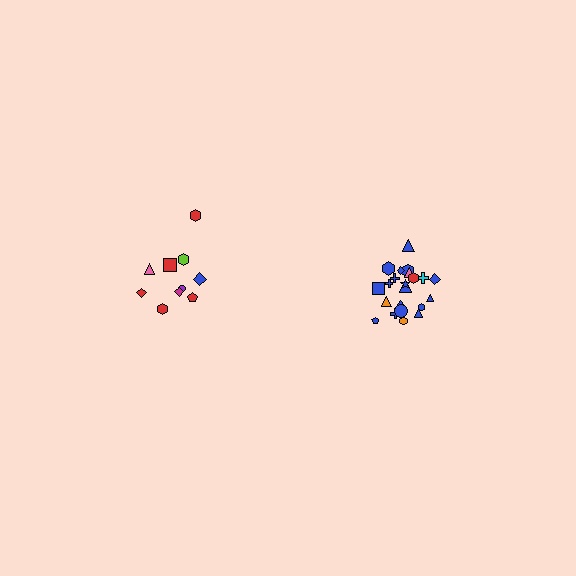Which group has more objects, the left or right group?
The right group.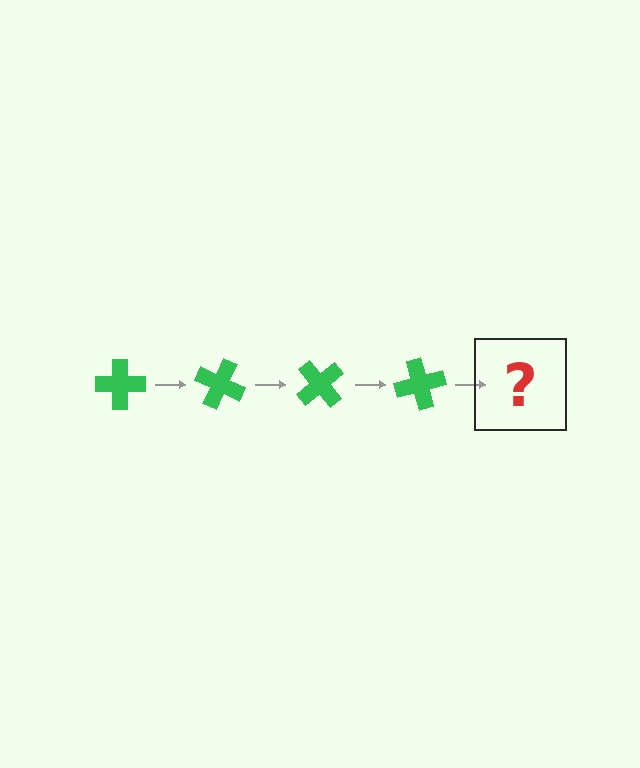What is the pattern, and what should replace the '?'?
The pattern is that the cross rotates 25 degrees each step. The '?' should be a green cross rotated 100 degrees.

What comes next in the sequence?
The next element should be a green cross rotated 100 degrees.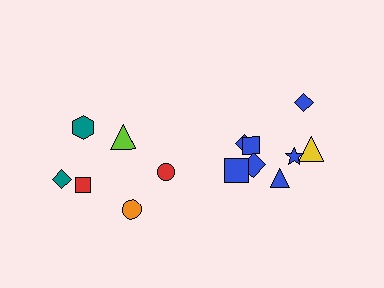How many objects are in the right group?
There are 8 objects.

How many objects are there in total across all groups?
There are 14 objects.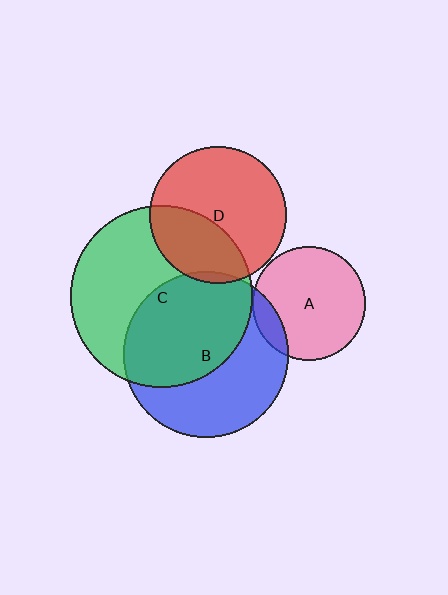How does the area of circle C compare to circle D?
Approximately 1.8 times.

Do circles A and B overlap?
Yes.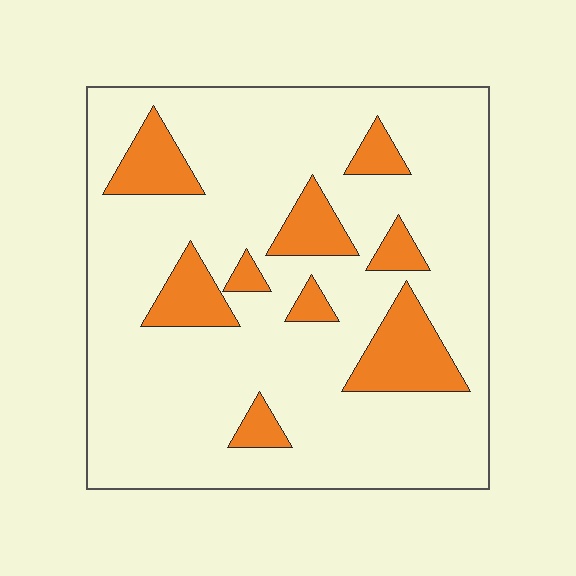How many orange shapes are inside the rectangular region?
9.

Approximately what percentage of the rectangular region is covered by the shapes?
Approximately 20%.